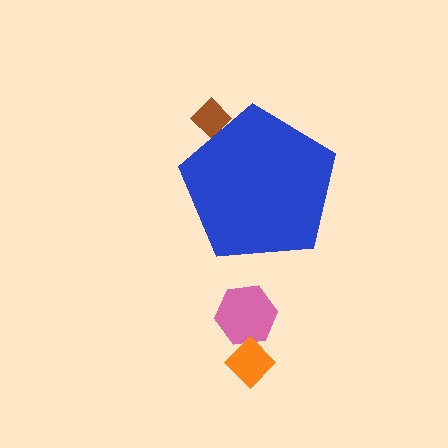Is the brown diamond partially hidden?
Yes, the brown diamond is partially hidden behind the blue pentagon.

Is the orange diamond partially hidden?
No, the orange diamond is fully visible.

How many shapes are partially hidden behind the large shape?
1 shape is partially hidden.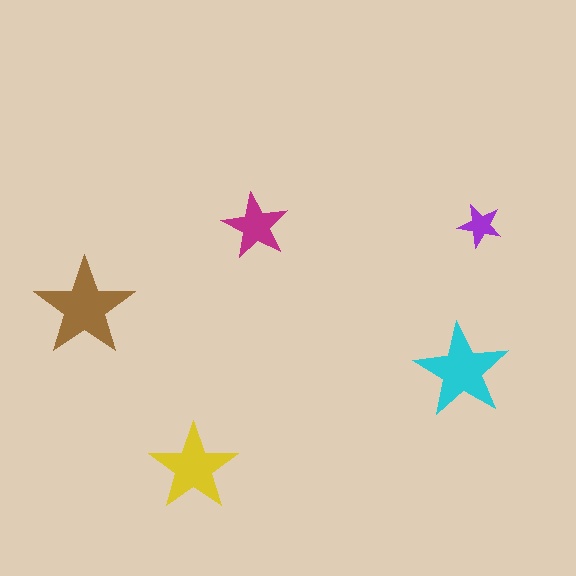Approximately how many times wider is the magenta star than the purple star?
About 1.5 times wider.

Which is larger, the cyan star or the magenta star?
The cyan one.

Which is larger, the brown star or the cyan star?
The brown one.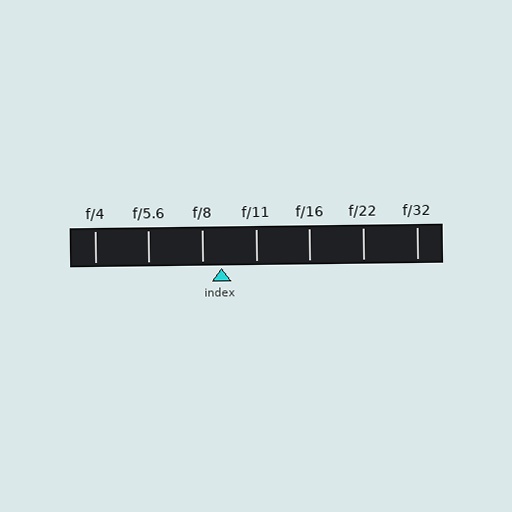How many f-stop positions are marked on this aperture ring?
There are 7 f-stop positions marked.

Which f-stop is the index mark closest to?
The index mark is closest to f/8.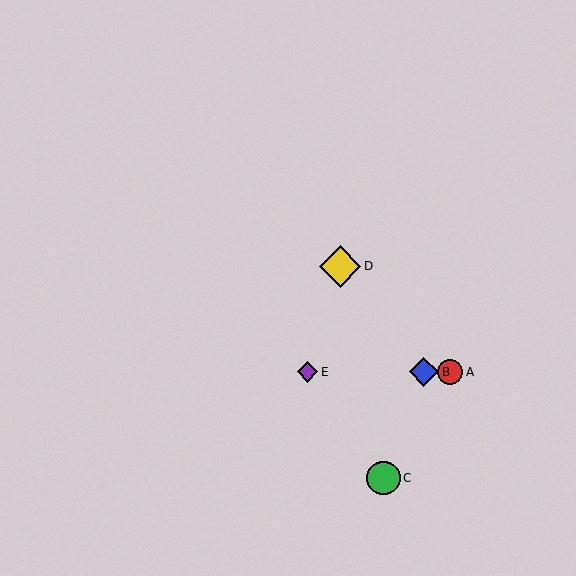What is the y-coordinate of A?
Object A is at y≈372.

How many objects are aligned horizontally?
3 objects (A, B, E) are aligned horizontally.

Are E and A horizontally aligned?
Yes, both are at y≈372.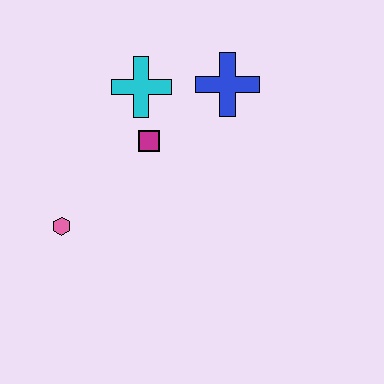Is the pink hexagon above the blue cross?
No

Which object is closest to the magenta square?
The cyan cross is closest to the magenta square.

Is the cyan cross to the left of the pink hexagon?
No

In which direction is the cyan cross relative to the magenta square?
The cyan cross is above the magenta square.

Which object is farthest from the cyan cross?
The pink hexagon is farthest from the cyan cross.